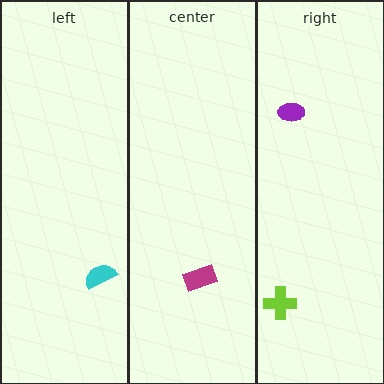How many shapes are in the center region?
1.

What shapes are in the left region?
The cyan semicircle.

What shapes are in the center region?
The magenta rectangle.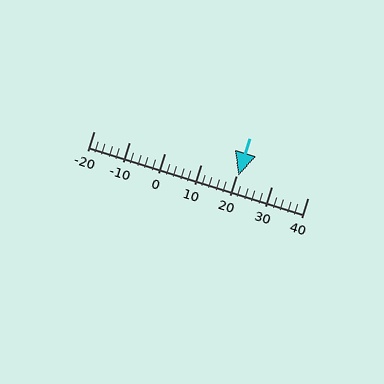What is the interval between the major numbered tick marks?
The major tick marks are spaced 10 units apart.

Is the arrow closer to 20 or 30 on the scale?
The arrow is closer to 20.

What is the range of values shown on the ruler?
The ruler shows values from -20 to 40.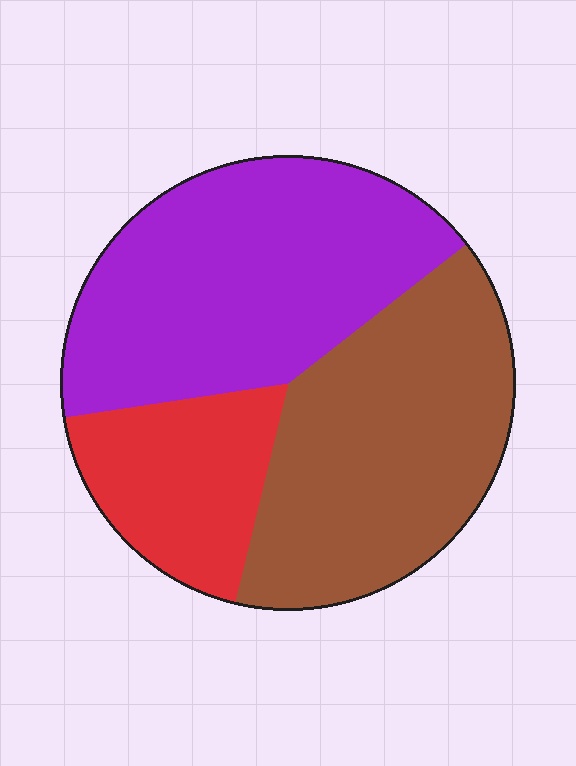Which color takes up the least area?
Red, at roughly 20%.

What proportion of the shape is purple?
Purple takes up between a quarter and a half of the shape.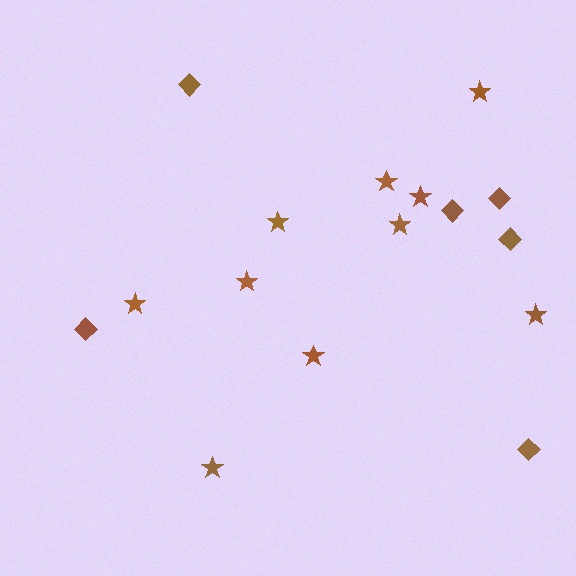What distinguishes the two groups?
There are 2 groups: one group of diamonds (6) and one group of stars (10).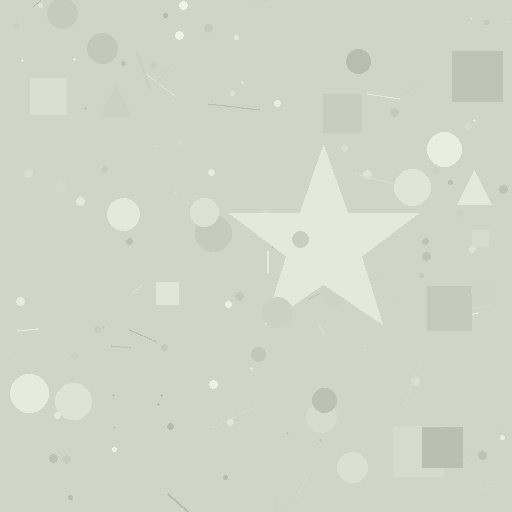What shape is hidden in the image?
A star is hidden in the image.